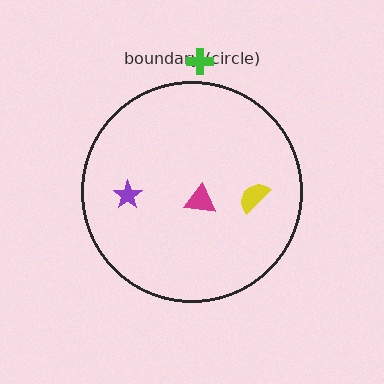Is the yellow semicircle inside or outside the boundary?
Inside.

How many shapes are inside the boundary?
3 inside, 1 outside.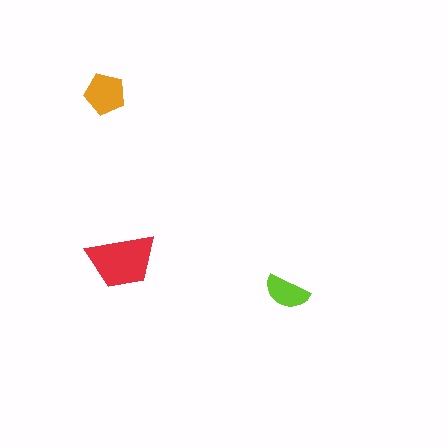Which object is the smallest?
The lime semicircle.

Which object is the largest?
The red trapezoid.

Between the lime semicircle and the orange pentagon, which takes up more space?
The orange pentagon.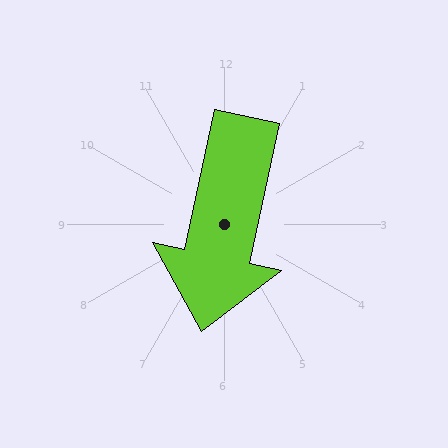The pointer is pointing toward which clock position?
Roughly 6 o'clock.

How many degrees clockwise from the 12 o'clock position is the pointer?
Approximately 192 degrees.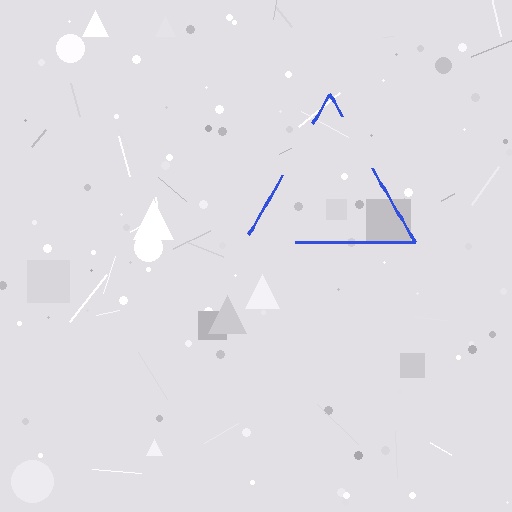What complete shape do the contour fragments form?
The contour fragments form a triangle.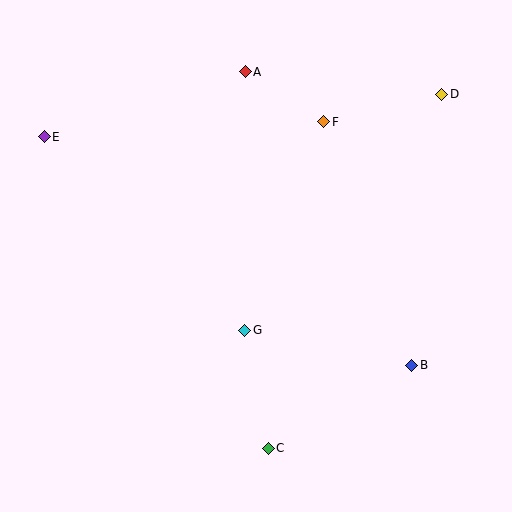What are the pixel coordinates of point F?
Point F is at (324, 122).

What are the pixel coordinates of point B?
Point B is at (412, 365).